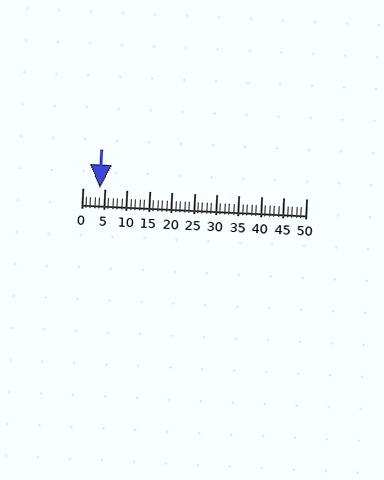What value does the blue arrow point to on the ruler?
The blue arrow points to approximately 4.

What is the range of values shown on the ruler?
The ruler shows values from 0 to 50.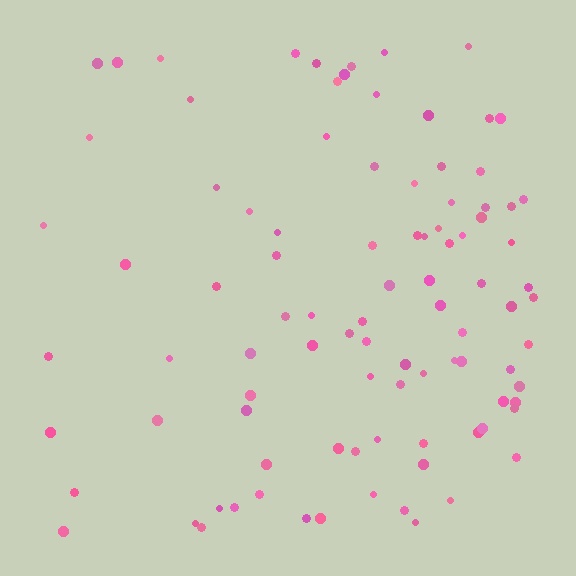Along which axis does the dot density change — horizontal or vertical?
Horizontal.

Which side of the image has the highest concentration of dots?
The right.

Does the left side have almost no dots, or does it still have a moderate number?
Still a moderate number, just noticeably fewer than the right.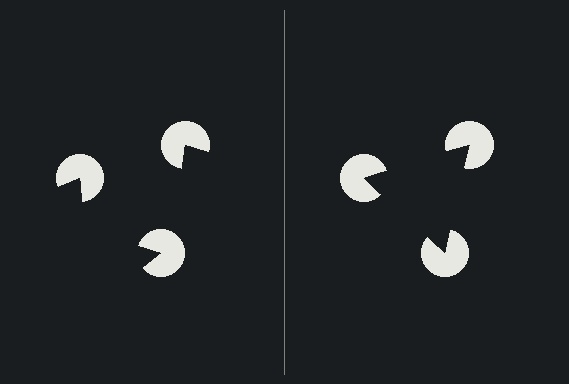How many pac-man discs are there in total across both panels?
6 — 3 on each side.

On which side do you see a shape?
An illusory triangle appears on the right side. On the left side the wedge cuts are rotated, so no coherent shape forms.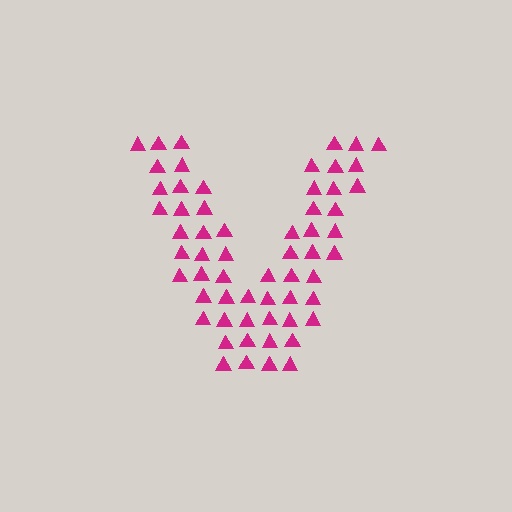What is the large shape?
The large shape is the letter V.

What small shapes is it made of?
It is made of small triangles.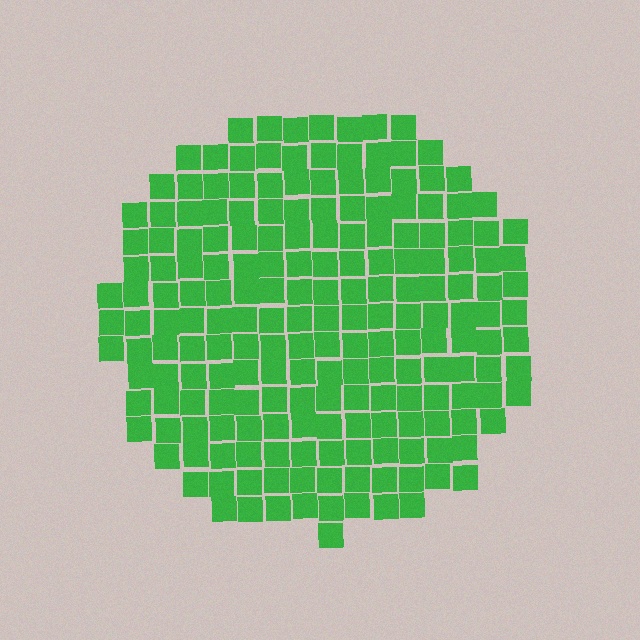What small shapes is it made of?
It is made of small squares.